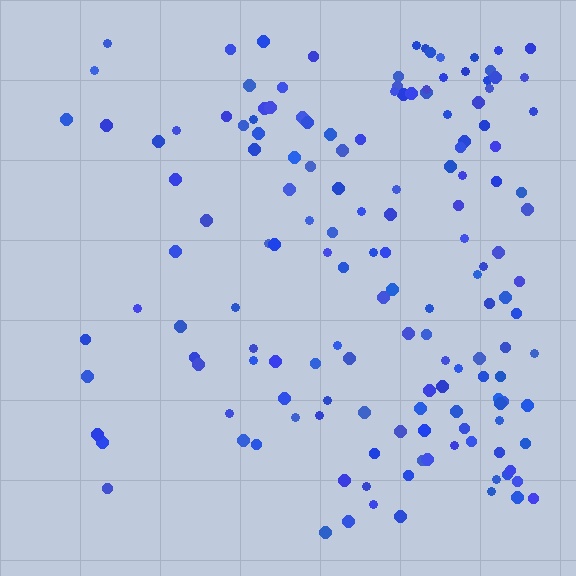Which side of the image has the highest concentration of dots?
The right.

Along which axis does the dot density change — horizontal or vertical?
Horizontal.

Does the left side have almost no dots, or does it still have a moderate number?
Still a moderate number, just noticeably fewer than the right.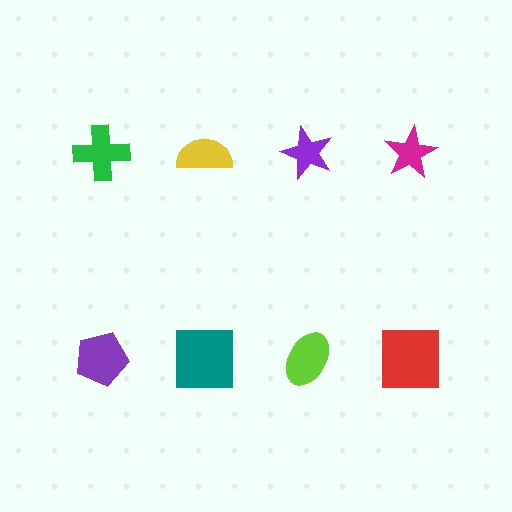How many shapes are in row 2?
4 shapes.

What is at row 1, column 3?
A purple star.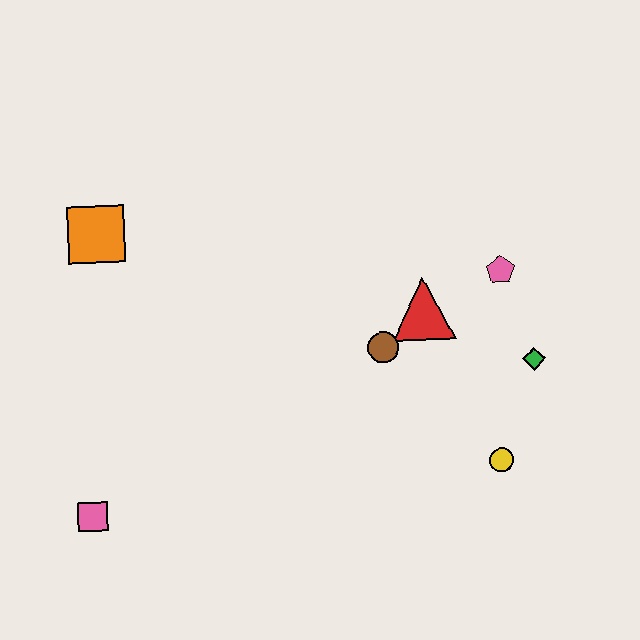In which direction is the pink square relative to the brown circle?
The pink square is to the left of the brown circle.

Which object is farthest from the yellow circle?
The orange square is farthest from the yellow circle.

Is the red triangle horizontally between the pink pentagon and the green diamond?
No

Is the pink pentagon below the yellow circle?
No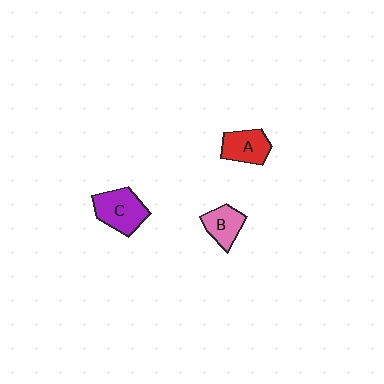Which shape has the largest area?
Shape C (purple).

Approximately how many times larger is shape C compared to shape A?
Approximately 1.3 times.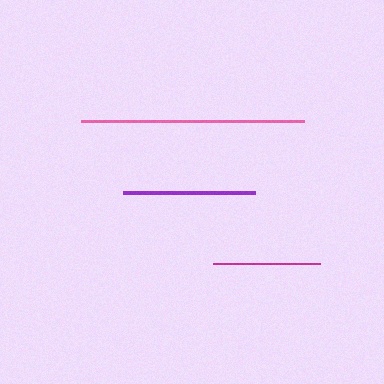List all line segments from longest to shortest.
From longest to shortest: pink, purple, magenta.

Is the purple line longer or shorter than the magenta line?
The purple line is longer than the magenta line.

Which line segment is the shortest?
The magenta line is the shortest at approximately 107 pixels.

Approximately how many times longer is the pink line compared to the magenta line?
The pink line is approximately 2.1 times the length of the magenta line.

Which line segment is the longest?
The pink line is the longest at approximately 223 pixels.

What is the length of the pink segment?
The pink segment is approximately 223 pixels long.